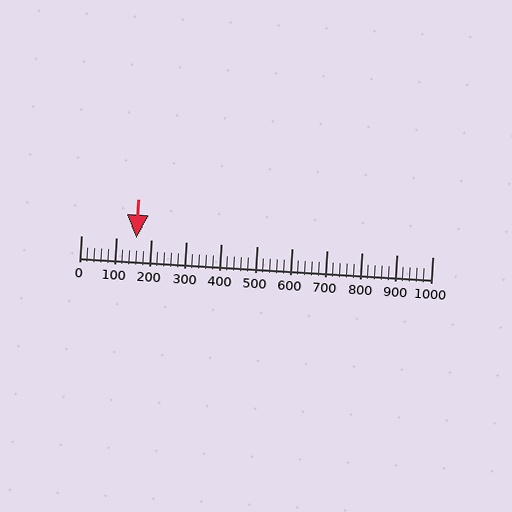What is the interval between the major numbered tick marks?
The major tick marks are spaced 100 units apart.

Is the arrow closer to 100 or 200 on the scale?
The arrow is closer to 200.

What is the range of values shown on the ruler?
The ruler shows values from 0 to 1000.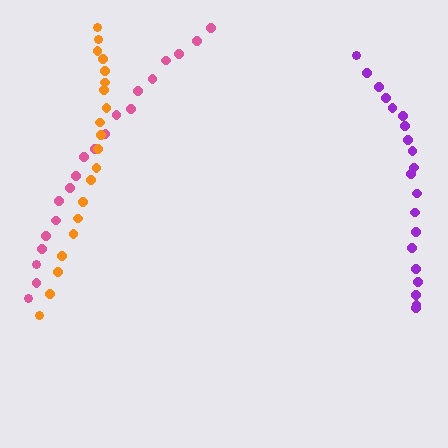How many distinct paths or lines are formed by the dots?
There are 3 distinct paths.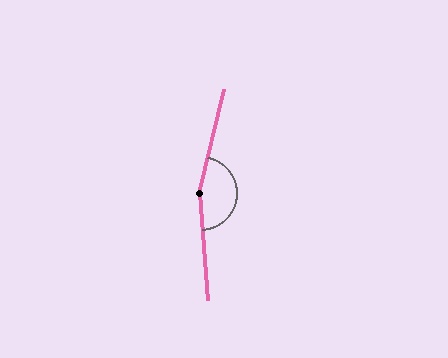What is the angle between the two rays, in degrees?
Approximately 163 degrees.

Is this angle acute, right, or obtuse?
It is obtuse.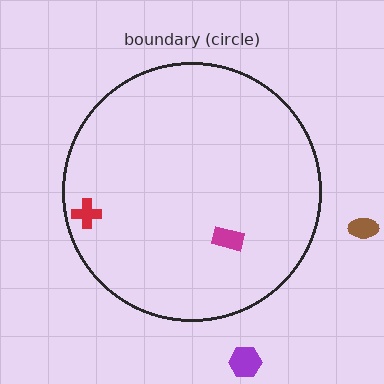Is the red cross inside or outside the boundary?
Inside.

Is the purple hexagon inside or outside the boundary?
Outside.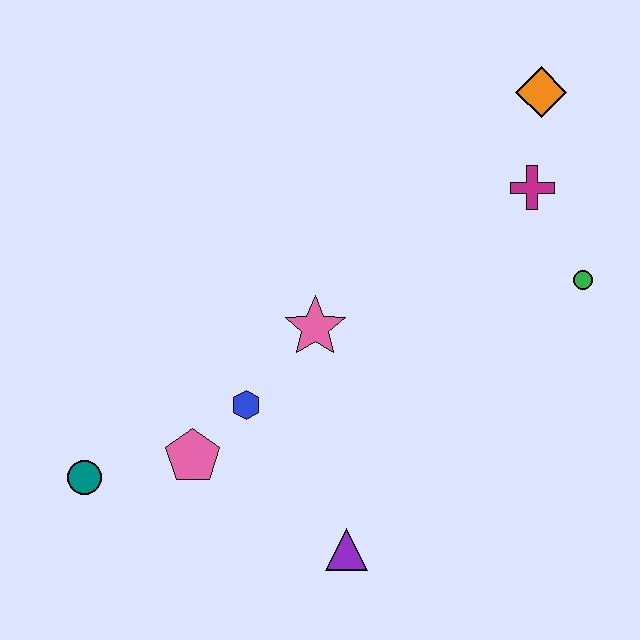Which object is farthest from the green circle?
The teal circle is farthest from the green circle.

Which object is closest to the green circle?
The magenta cross is closest to the green circle.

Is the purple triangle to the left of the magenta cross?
Yes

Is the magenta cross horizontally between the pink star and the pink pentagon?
No